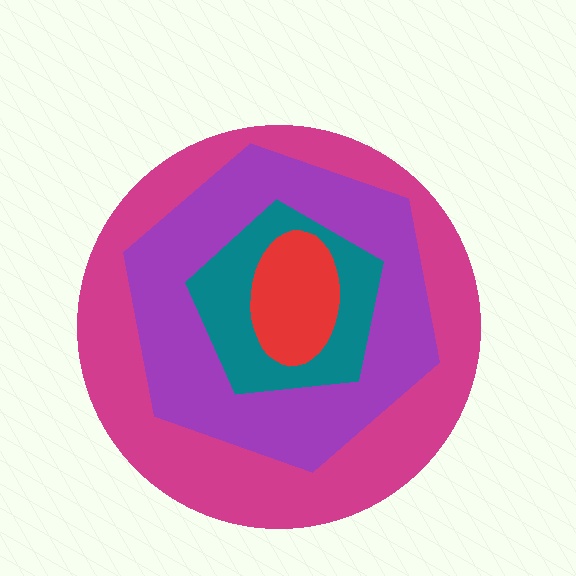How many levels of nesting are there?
4.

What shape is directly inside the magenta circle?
The purple hexagon.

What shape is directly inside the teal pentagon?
The red ellipse.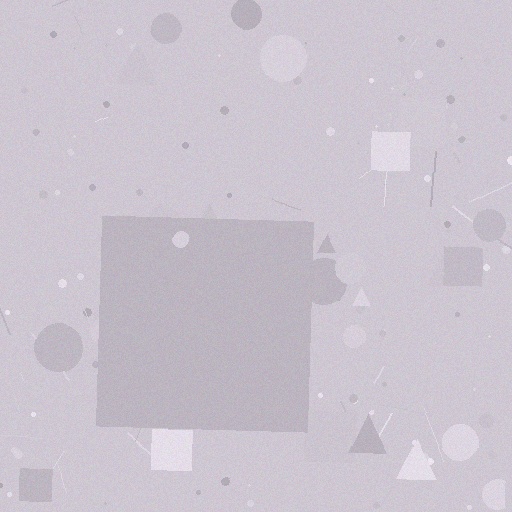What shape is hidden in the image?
A square is hidden in the image.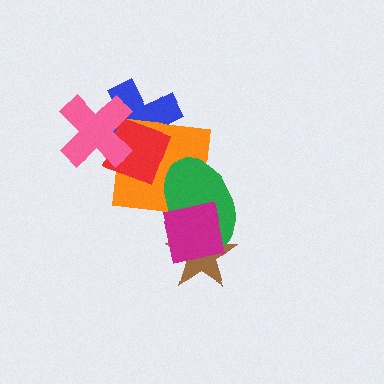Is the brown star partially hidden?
Yes, it is partially covered by another shape.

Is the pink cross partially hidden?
No, no other shape covers it.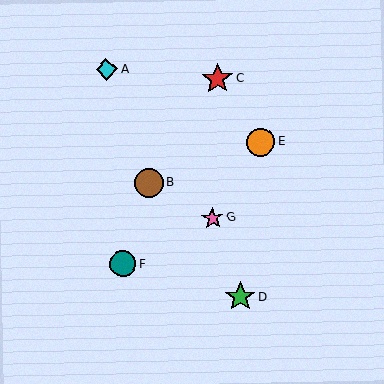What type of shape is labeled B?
Shape B is a brown circle.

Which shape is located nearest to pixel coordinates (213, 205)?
The pink star (labeled G) at (213, 218) is nearest to that location.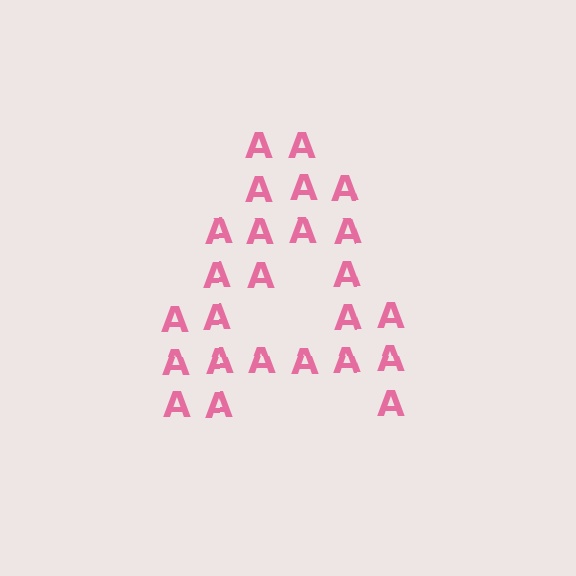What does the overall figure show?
The overall figure shows the letter A.